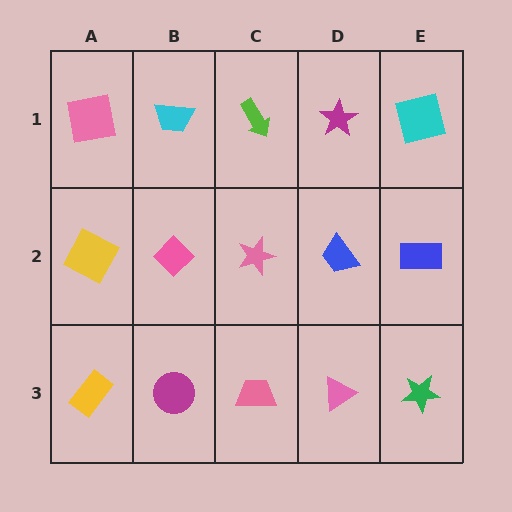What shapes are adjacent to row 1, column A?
A yellow square (row 2, column A), a cyan trapezoid (row 1, column B).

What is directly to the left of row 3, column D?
A pink trapezoid.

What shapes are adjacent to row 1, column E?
A blue rectangle (row 2, column E), a magenta star (row 1, column D).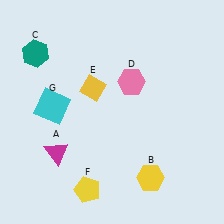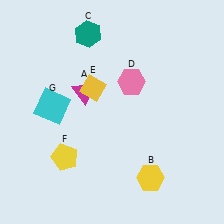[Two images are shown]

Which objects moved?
The objects that moved are: the magenta triangle (A), the teal hexagon (C), the yellow pentagon (F).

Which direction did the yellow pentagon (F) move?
The yellow pentagon (F) moved up.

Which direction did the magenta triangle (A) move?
The magenta triangle (A) moved up.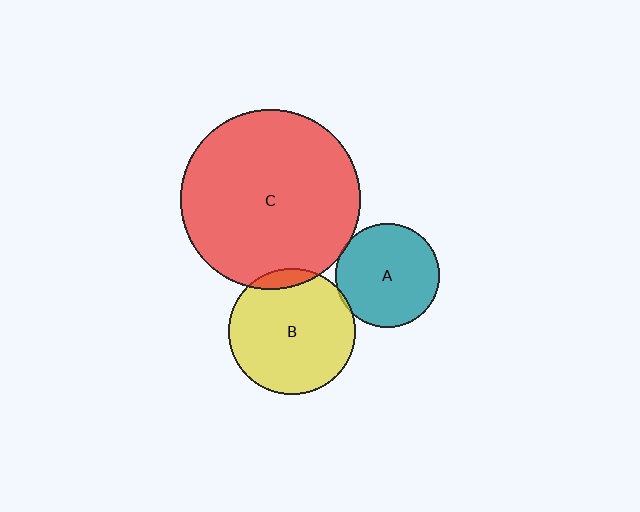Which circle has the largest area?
Circle C (red).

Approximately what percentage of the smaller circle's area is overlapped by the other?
Approximately 5%.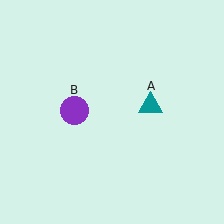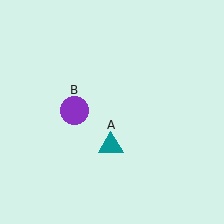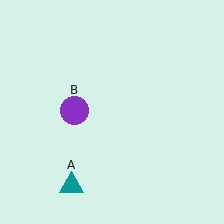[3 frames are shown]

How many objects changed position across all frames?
1 object changed position: teal triangle (object A).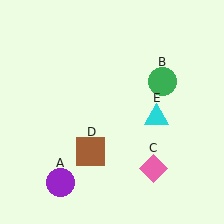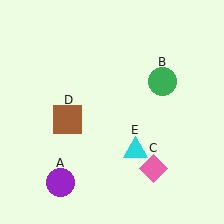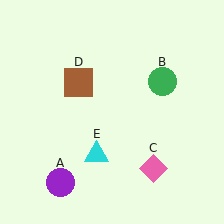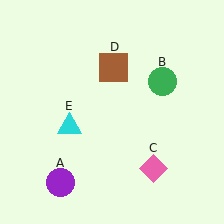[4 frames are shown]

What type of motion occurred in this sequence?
The brown square (object D), cyan triangle (object E) rotated clockwise around the center of the scene.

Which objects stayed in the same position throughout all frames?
Purple circle (object A) and green circle (object B) and pink diamond (object C) remained stationary.